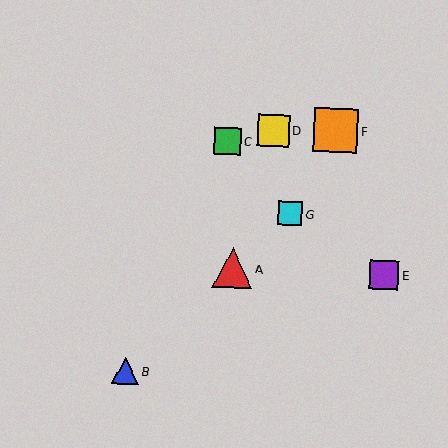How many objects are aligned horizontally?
2 objects (A, E) are aligned horizontally.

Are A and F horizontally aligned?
No, A is at y≈268 and F is at y≈131.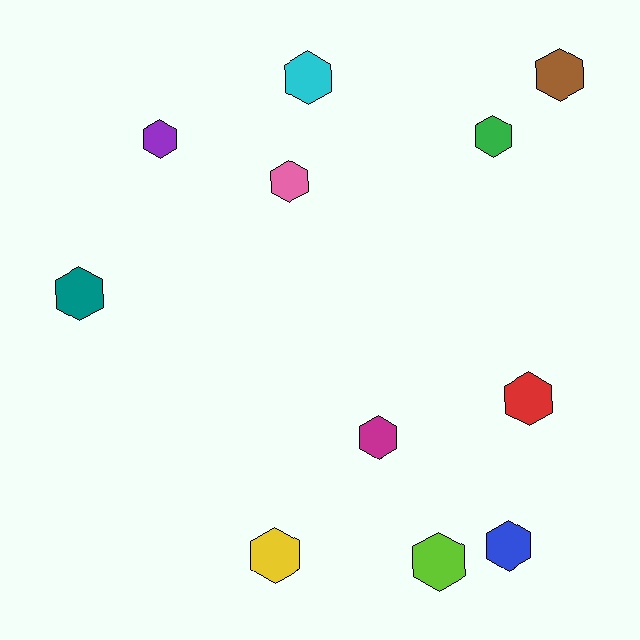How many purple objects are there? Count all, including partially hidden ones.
There is 1 purple object.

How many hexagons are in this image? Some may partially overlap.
There are 11 hexagons.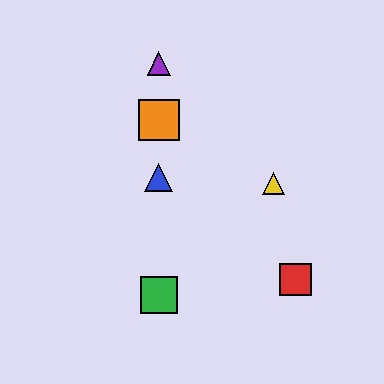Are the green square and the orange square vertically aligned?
Yes, both are at x≈159.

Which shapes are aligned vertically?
The blue triangle, the green square, the purple triangle, the orange square are aligned vertically.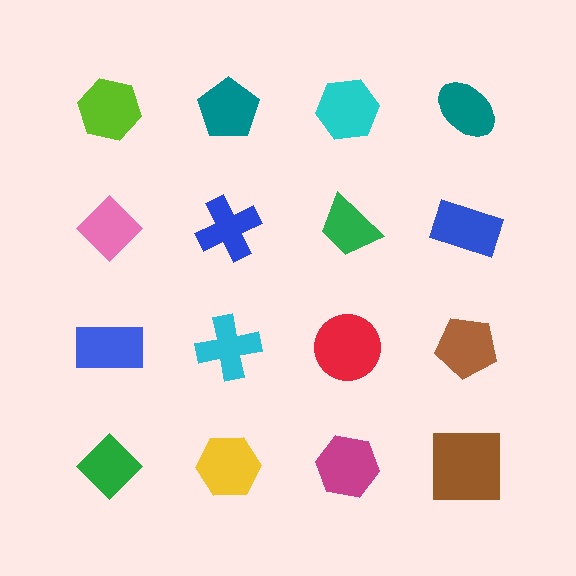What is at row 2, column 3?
A green trapezoid.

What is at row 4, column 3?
A magenta hexagon.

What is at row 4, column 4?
A brown square.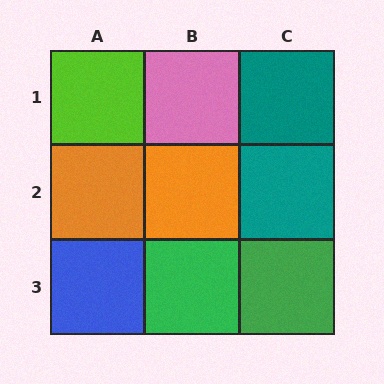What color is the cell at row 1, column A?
Lime.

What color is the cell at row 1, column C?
Teal.